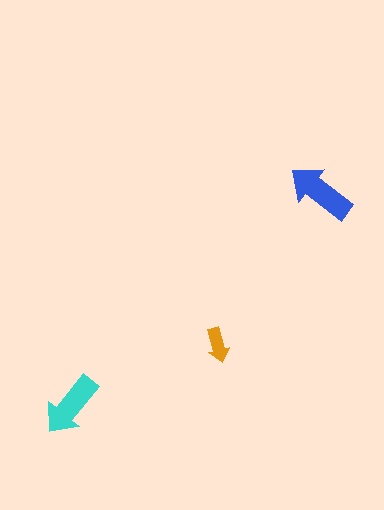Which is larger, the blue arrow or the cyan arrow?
The blue one.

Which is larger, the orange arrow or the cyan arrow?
The cyan one.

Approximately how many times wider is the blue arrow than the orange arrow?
About 2 times wider.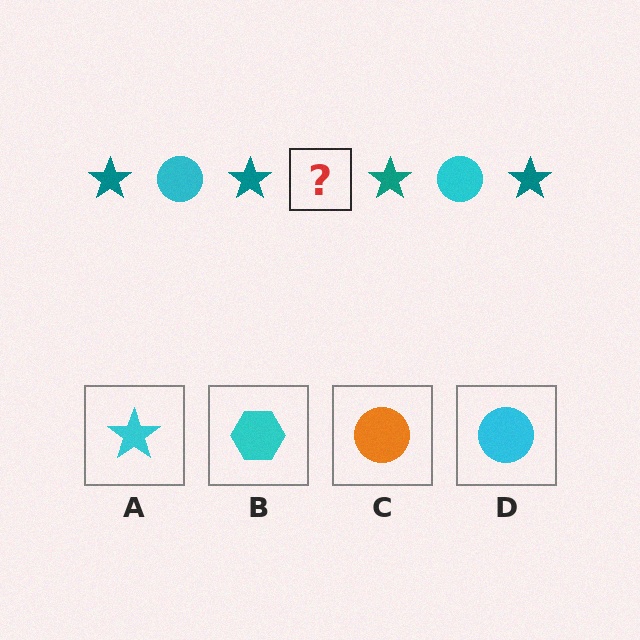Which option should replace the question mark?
Option D.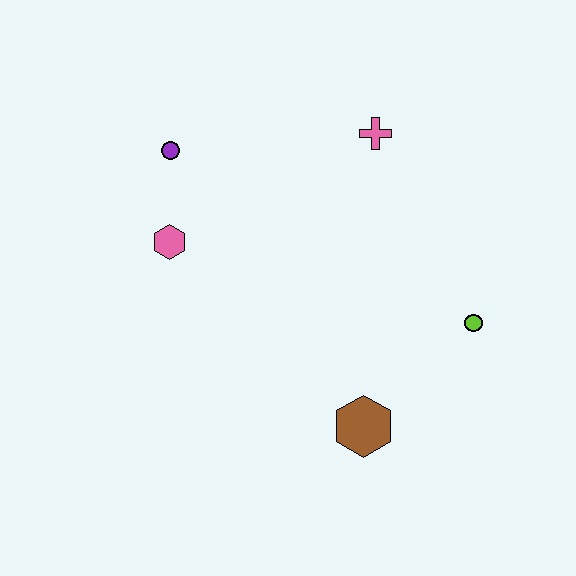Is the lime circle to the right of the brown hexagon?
Yes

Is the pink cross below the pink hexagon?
No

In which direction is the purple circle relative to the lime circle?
The purple circle is to the left of the lime circle.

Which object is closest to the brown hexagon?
The lime circle is closest to the brown hexagon.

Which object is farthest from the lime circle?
The purple circle is farthest from the lime circle.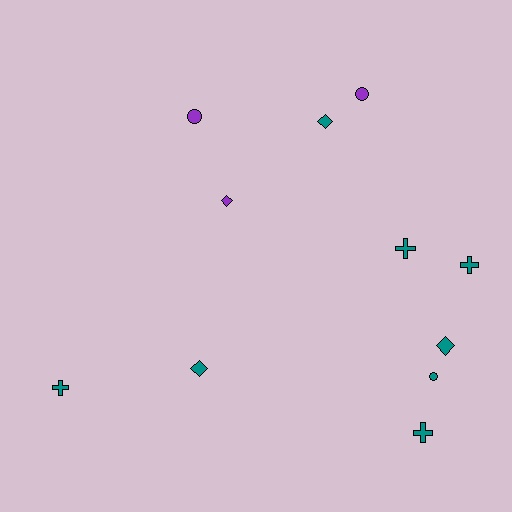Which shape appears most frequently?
Diamond, with 4 objects.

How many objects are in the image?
There are 11 objects.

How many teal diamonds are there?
There are 3 teal diamonds.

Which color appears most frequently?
Teal, with 8 objects.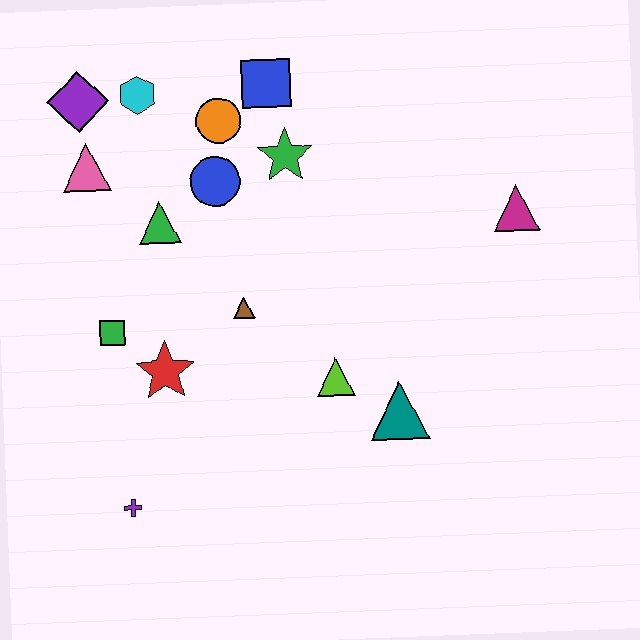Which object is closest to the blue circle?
The orange circle is closest to the blue circle.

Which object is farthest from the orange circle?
The purple cross is farthest from the orange circle.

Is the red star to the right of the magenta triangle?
No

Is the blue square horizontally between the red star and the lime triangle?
Yes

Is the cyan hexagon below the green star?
No